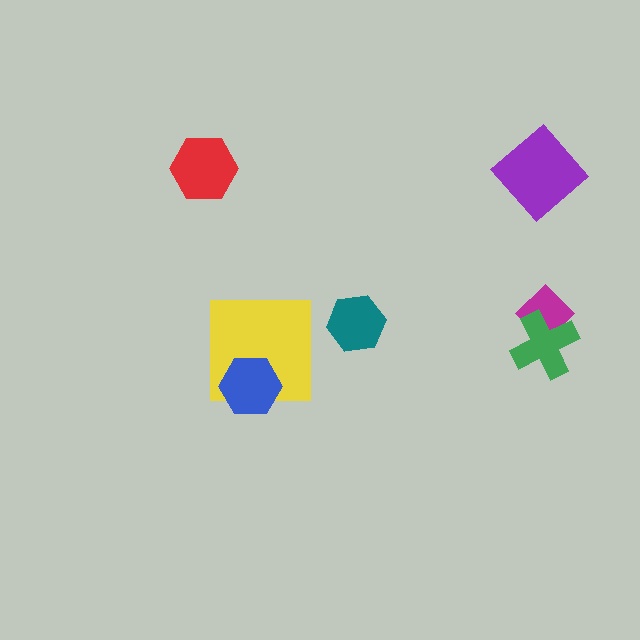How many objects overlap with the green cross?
1 object overlaps with the green cross.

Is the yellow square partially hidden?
Yes, it is partially covered by another shape.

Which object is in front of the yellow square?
The blue hexagon is in front of the yellow square.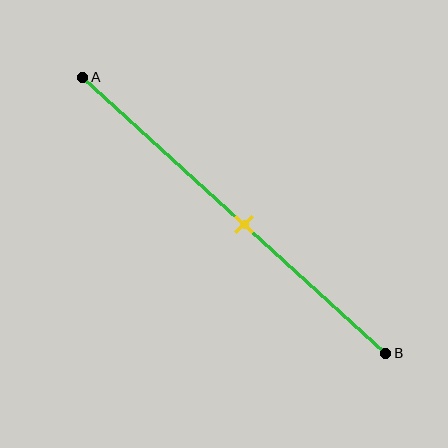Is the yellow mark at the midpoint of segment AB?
No, the mark is at about 55% from A, not at the 50% midpoint.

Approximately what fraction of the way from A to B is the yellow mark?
The yellow mark is approximately 55% of the way from A to B.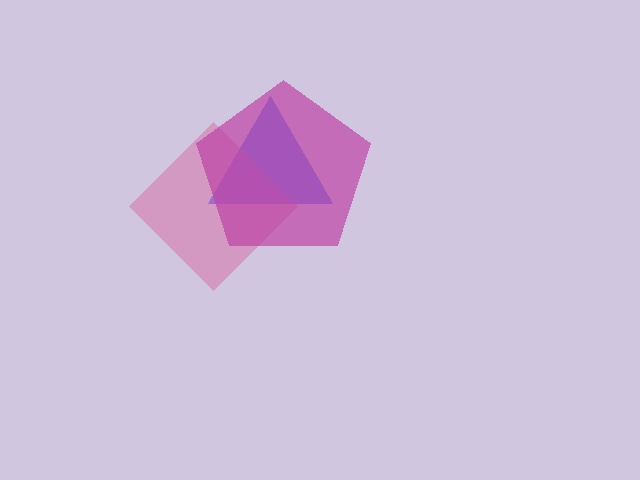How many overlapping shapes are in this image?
There are 3 overlapping shapes in the image.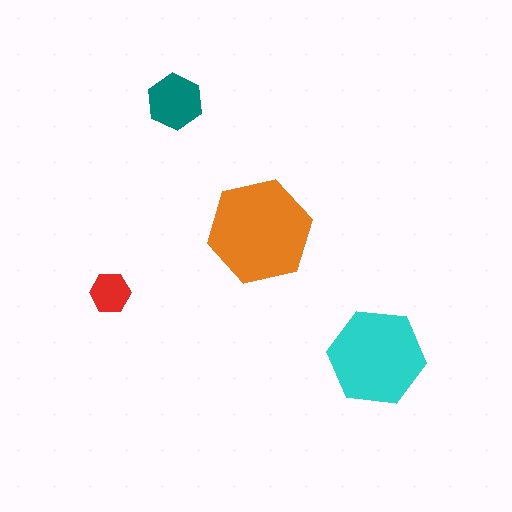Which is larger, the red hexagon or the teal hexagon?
The teal one.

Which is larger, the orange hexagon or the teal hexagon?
The orange one.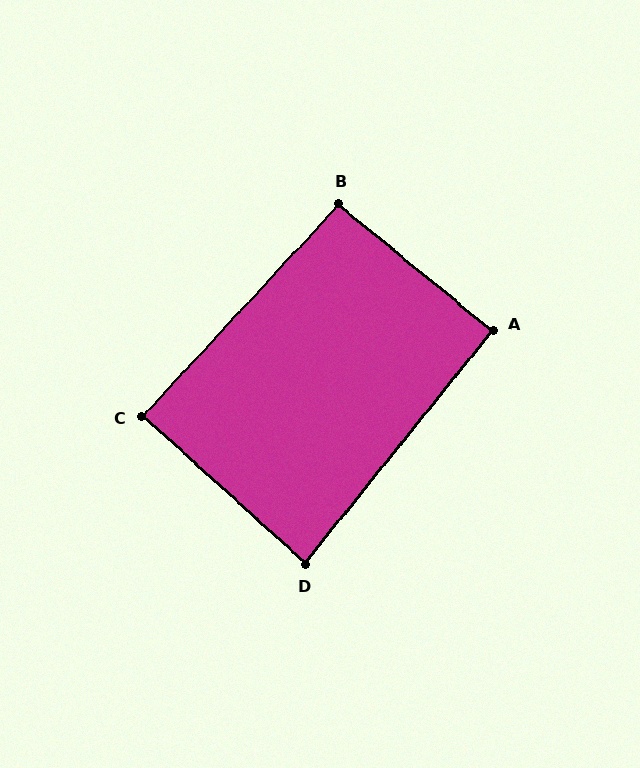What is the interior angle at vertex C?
Approximately 89 degrees (approximately right).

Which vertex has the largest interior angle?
B, at approximately 94 degrees.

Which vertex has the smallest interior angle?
D, at approximately 86 degrees.